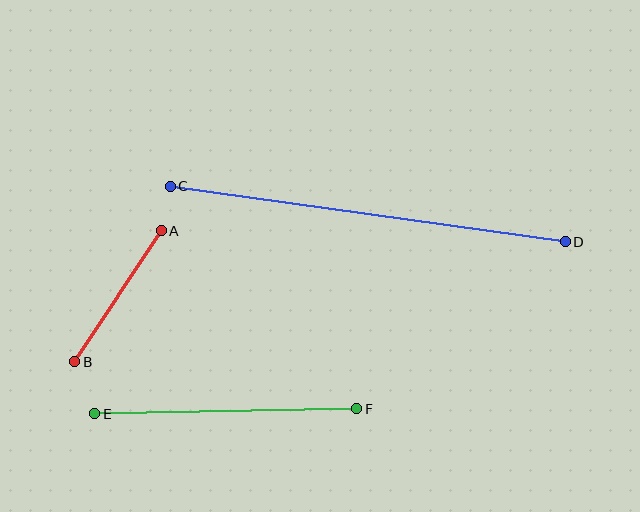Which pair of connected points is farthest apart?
Points C and D are farthest apart.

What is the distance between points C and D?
The distance is approximately 399 pixels.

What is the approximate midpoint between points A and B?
The midpoint is at approximately (118, 296) pixels.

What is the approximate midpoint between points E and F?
The midpoint is at approximately (226, 411) pixels.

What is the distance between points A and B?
The distance is approximately 157 pixels.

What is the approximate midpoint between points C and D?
The midpoint is at approximately (368, 214) pixels.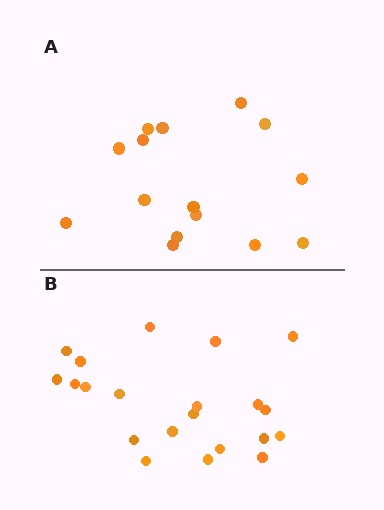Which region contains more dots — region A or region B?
Region B (the bottom region) has more dots.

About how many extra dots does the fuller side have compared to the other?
Region B has about 6 more dots than region A.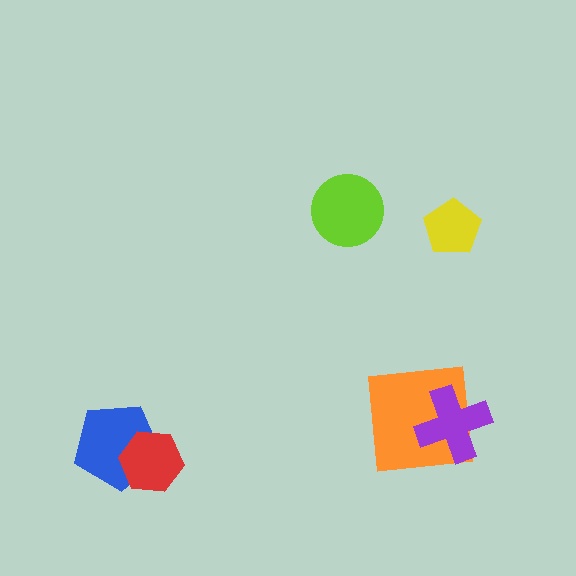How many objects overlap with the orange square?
1 object overlaps with the orange square.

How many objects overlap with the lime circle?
0 objects overlap with the lime circle.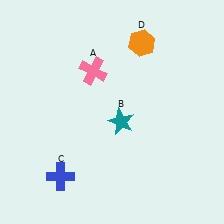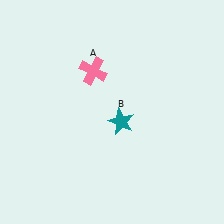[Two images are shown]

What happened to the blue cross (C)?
The blue cross (C) was removed in Image 2. It was in the bottom-left area of Image 1.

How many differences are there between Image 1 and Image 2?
There are 2 differences between the two images.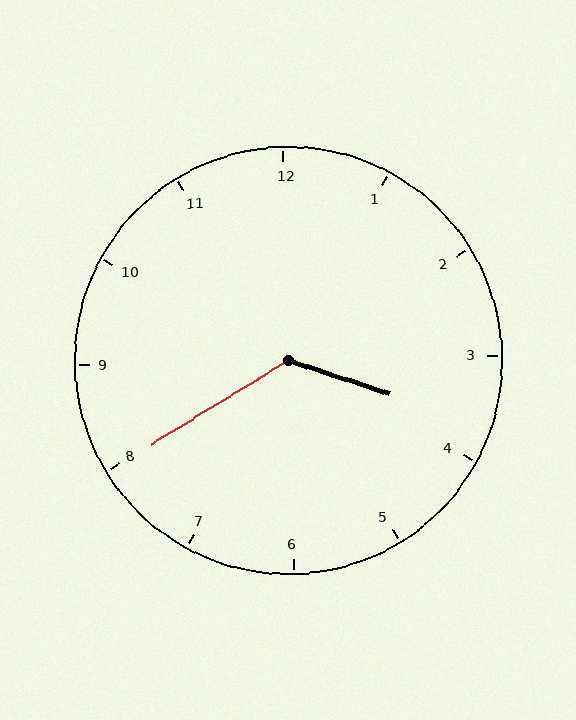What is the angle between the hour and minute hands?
Approximately 130 degrees.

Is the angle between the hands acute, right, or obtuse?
It is obtuse.